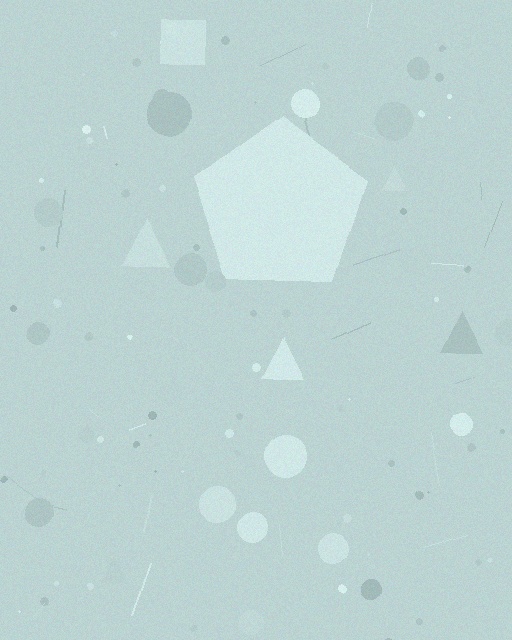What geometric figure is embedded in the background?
A pentagon is embedded in the background.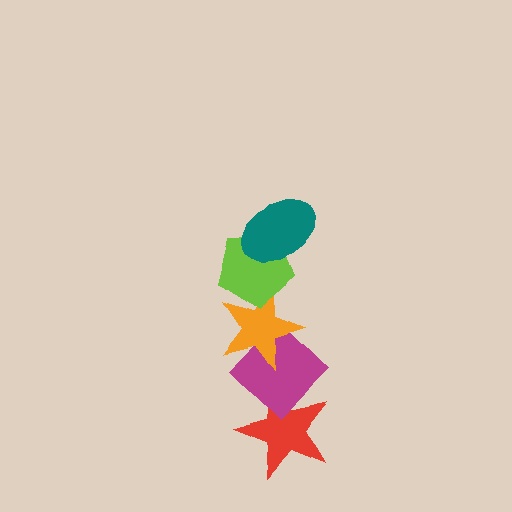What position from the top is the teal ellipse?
The teal ellipse is 1st from the top.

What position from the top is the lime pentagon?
The lime pentagon is 2nd from the top.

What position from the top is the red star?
The red star is 5th from the top.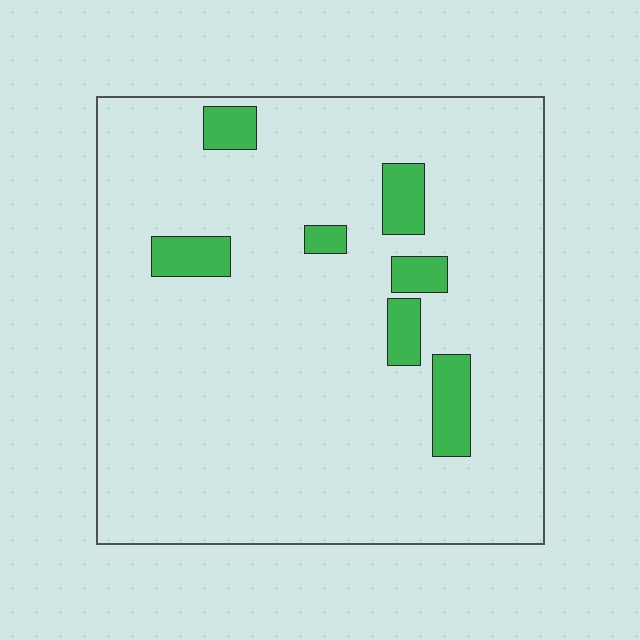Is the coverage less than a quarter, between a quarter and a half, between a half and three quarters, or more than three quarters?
Less than a quarter.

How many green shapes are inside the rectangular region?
7.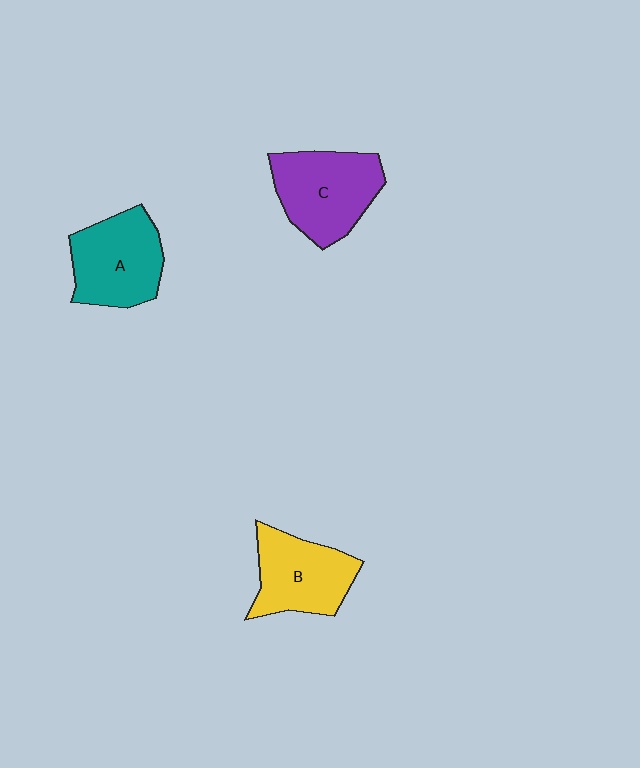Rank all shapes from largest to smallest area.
From largest to smallest: C (purple), A (teal), B (yellow).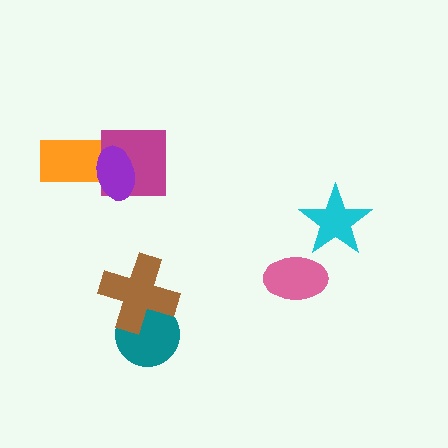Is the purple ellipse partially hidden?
No, no other shape covers it.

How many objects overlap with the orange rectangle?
1 object overlaps with the orange rectangle.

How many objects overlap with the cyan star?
0 objects overlap with the cyan star.